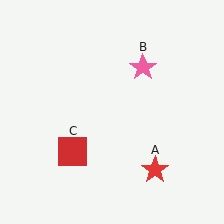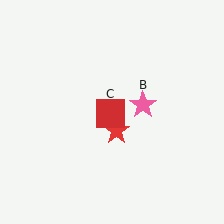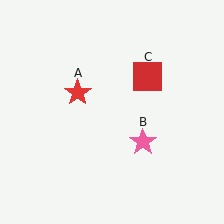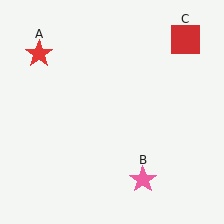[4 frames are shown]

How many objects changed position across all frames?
3 objects changed position: red star (object A), pink star (object B), red square (object C).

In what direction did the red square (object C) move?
The red square (object C) moved up and to the right.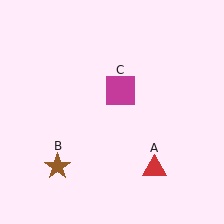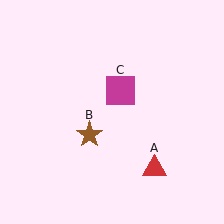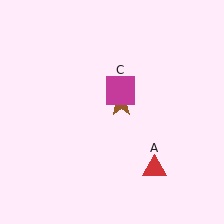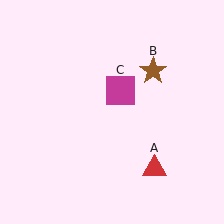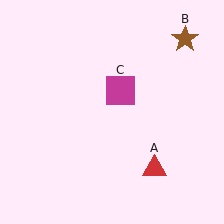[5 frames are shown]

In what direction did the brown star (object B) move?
The brown star (object B) moved up and to the right.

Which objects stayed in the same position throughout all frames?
Red triangle (object A) and magenta square (object C) remained stationary.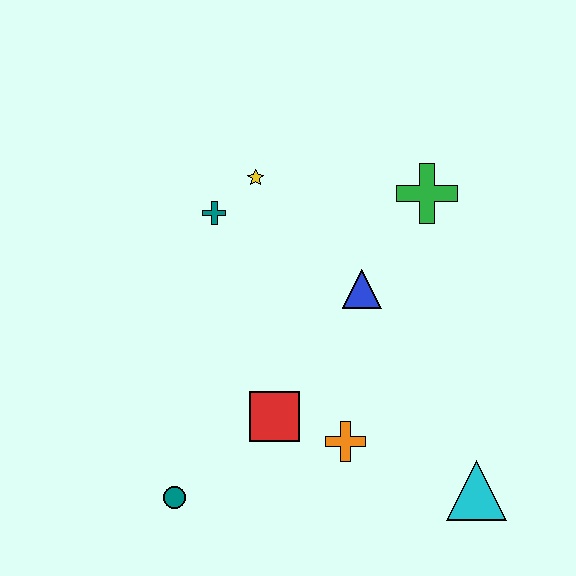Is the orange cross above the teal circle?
Yes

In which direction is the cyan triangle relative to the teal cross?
The cyan triangle is below the teal cross.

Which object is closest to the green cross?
The blue triangle is closest to the green cross.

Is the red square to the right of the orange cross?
No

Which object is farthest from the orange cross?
The yellow star is farthest from the orange cross.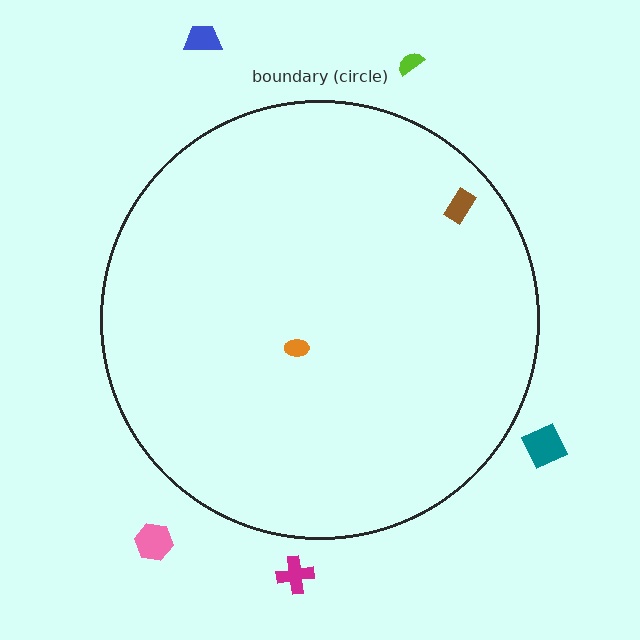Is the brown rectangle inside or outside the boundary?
Inside.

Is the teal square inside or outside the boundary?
Outside.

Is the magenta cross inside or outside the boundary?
Outside.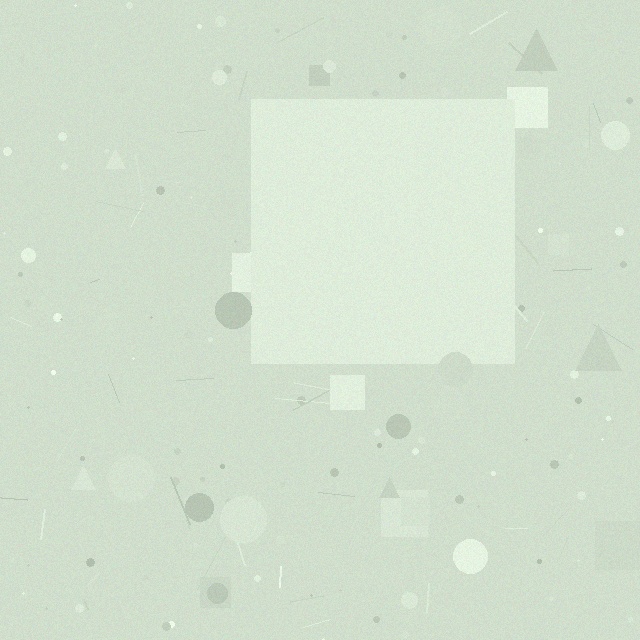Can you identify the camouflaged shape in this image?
The camouflaged shape is a square.